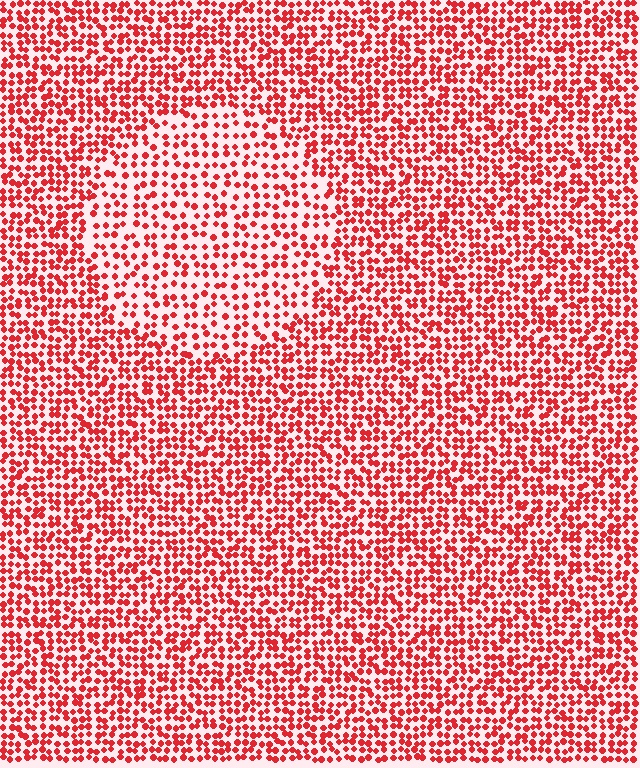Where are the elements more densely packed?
The elements are more densely packed outside the circle boundary.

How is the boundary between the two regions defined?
The boundary is defined by a change in element density (approximately 1.7x ratio). All elements are the same color, size, and shape.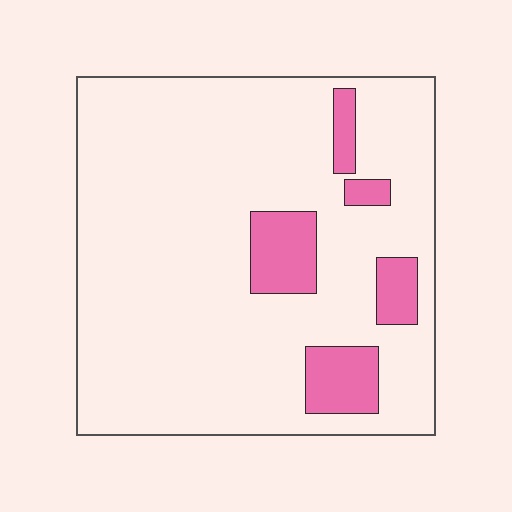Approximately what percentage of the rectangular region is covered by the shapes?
Approximately 15%.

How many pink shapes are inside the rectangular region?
5.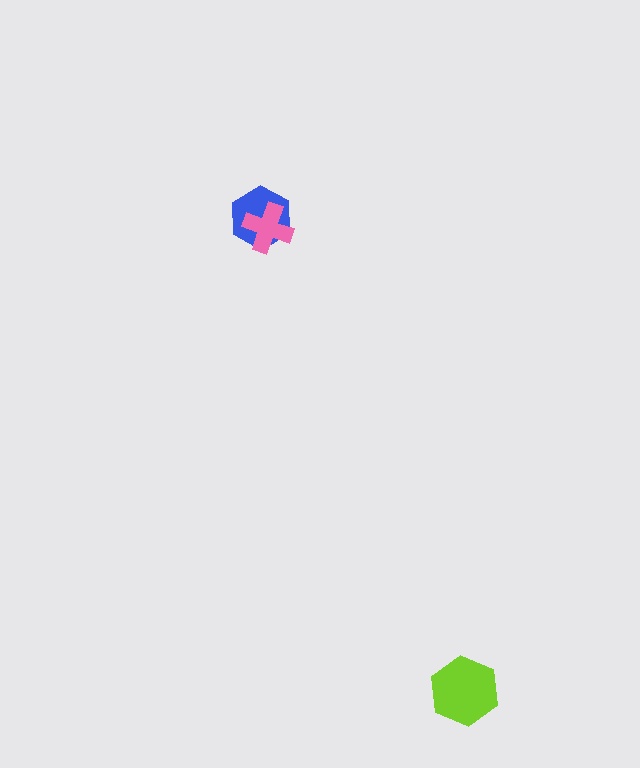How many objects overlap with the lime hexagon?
0 objects overlap with the lime hexagon.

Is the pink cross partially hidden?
No, no other shape covers it.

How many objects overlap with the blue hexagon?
1 object overlaps with the blue hexagon.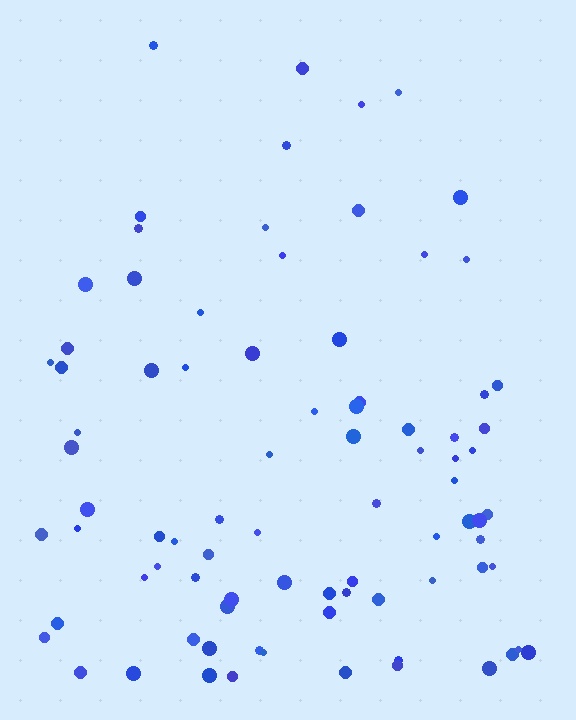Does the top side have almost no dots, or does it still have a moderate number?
Still a moderate number, just noticeably fewer than the bottom.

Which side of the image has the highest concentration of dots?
The bottom.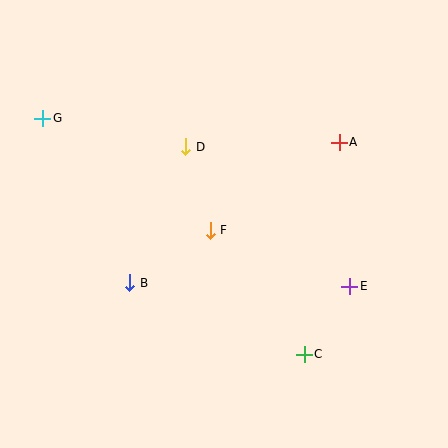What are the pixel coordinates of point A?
Point A is at (339, 142).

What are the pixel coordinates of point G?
Point G is at (43, 118).